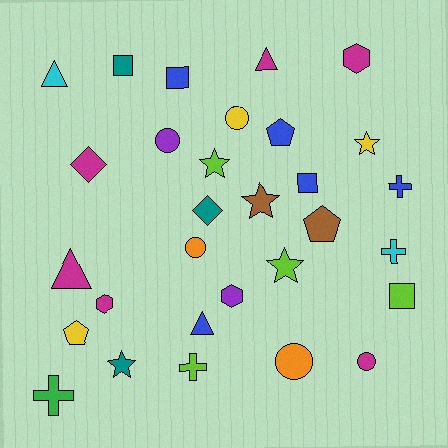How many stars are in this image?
There are 5 stars.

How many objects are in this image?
There are 30 objects.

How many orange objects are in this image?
There are 2 orange objects.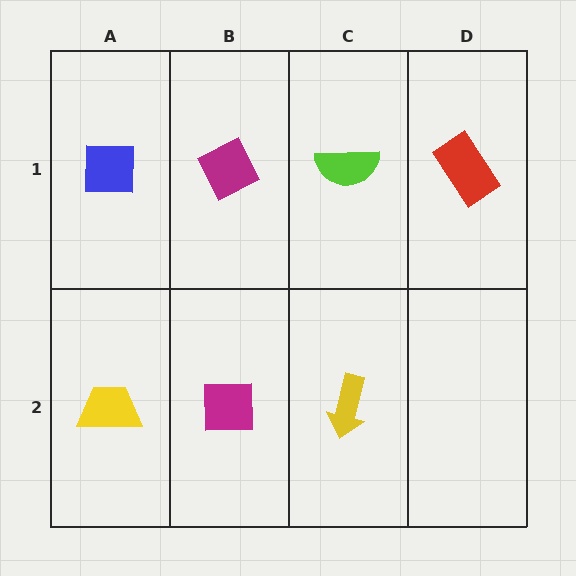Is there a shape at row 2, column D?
No, that cell is empty.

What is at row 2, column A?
A yellow trapezoid.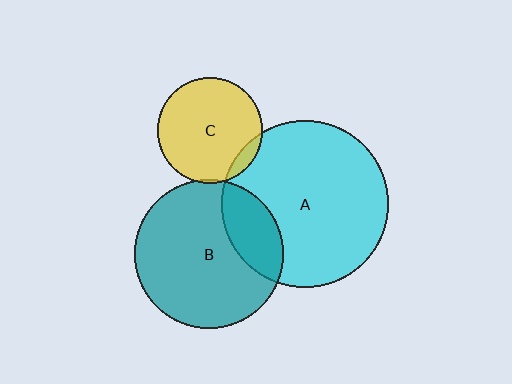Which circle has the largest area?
Circle A (cyan).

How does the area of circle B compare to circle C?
Approximately 2.0 times.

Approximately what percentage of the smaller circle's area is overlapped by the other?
Approximately 20%.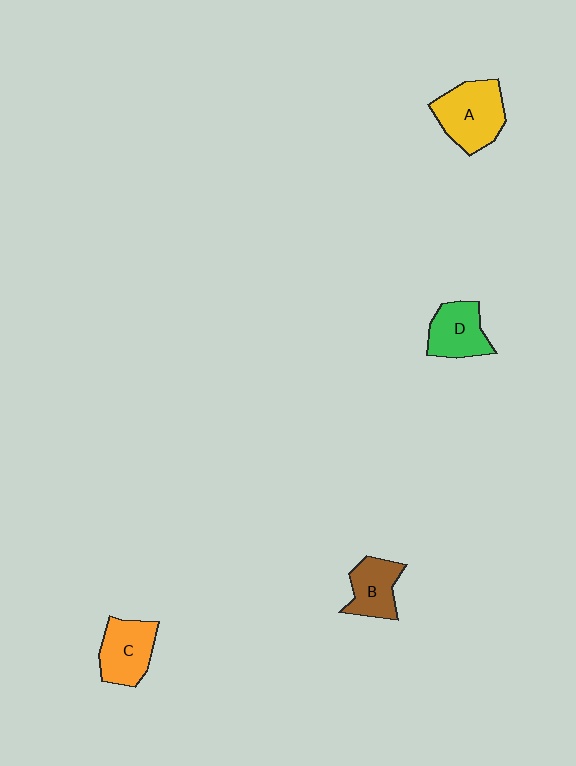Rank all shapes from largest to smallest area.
From largest to smallest: A (yellow), C (orange), D (green), B (brown).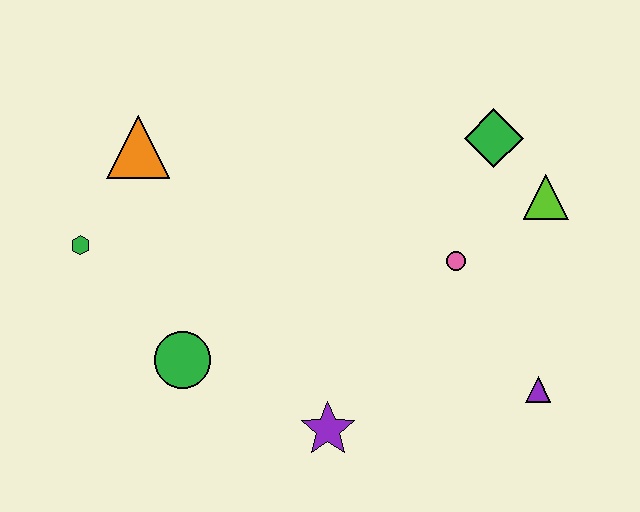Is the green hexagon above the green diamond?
No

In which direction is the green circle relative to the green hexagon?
The green circle is below the green hexagon.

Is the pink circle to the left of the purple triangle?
Yes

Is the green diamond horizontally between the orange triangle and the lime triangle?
Yes